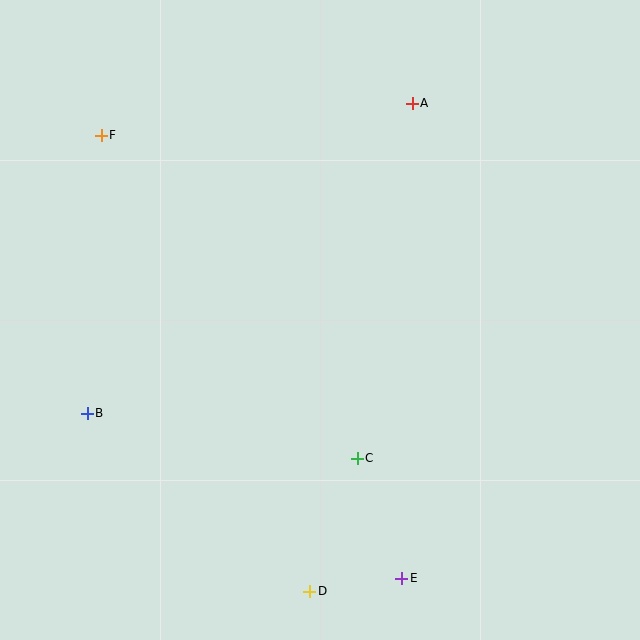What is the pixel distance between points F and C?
The distance between F and C is 412 pixels.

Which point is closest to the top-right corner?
Point A is closest to the top-right corner.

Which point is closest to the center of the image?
Point C at (357, 458) is closest to the center.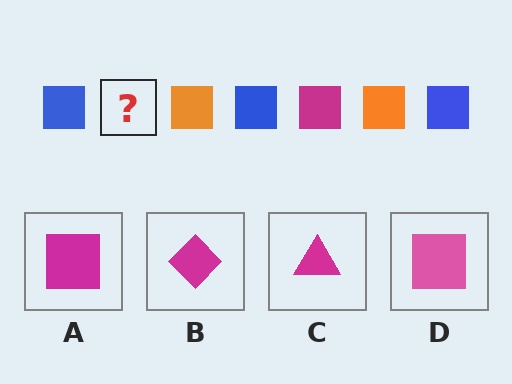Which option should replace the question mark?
Option A.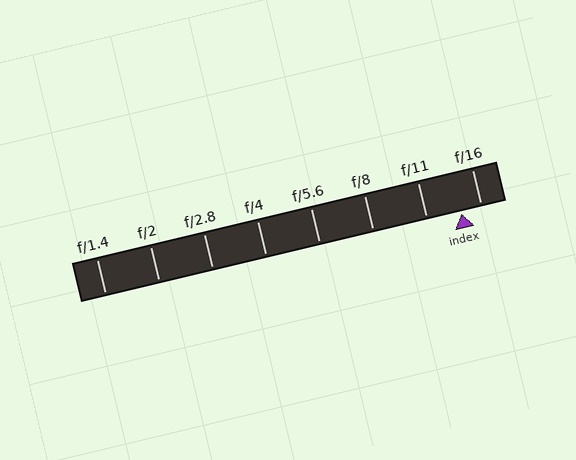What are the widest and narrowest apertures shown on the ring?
The widest aperture shown is f/1.4 and the narrowest is f/16.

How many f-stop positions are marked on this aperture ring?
There are 8 f-stop positions marked.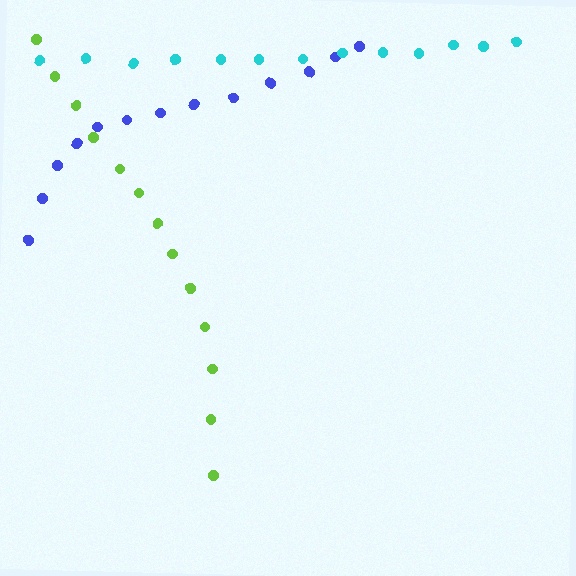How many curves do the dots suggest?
There are 3 distinct paths.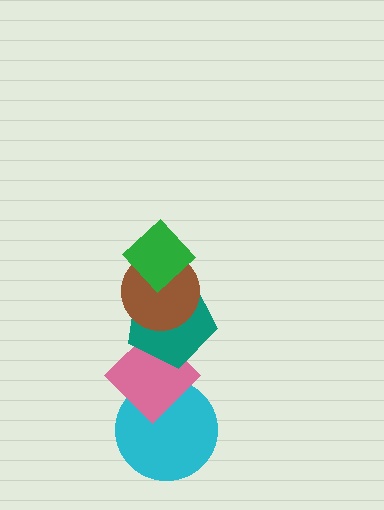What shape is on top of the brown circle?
The green diamond is on top of the brown circle.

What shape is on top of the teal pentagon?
The brown circle is on top of the teal pentagon.